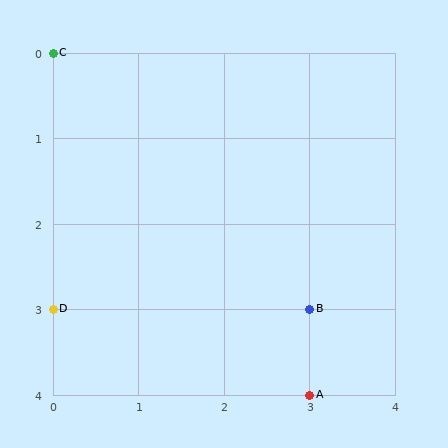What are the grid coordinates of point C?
Point C is at grid coordinates (0, 0).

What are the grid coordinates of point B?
Point B is at grid coordinates (3, 3).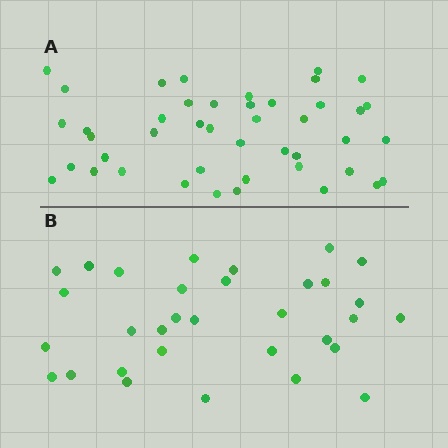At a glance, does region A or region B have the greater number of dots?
Region A (the top region) has more dots.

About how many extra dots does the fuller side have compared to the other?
Region A has roughly 12 or so more dots than region B.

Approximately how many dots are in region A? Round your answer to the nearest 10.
About 40 dots. (The exact count is 44, which rounds to 40.)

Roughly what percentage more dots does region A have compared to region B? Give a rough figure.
About 40% more.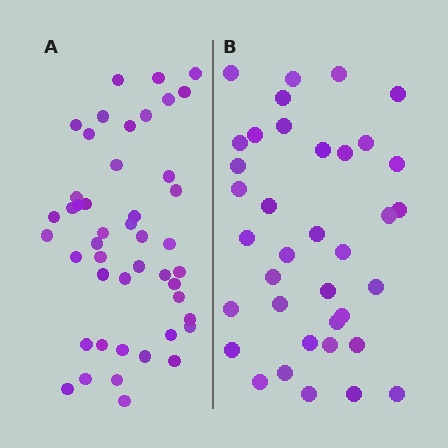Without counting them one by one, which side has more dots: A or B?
Region A (the left region) has more dots.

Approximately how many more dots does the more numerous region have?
Region A has roughly 8 or so more dots than region B.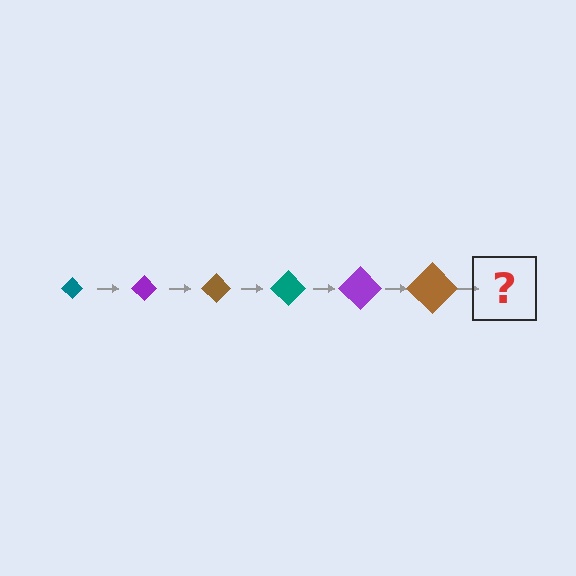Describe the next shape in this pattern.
It should be a teal diamond, larger than the previous one.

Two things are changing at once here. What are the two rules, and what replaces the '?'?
The two rules are that the diamond grows larger each step and the color cycles through teal, purple, and brown. The '?' should be a teal diamond, larger than the previous one.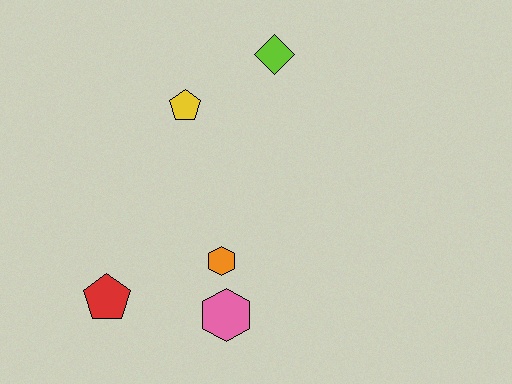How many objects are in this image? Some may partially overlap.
There are 5 objects.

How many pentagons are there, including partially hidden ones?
There are 2 pentagons.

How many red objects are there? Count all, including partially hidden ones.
There is 1 red object.